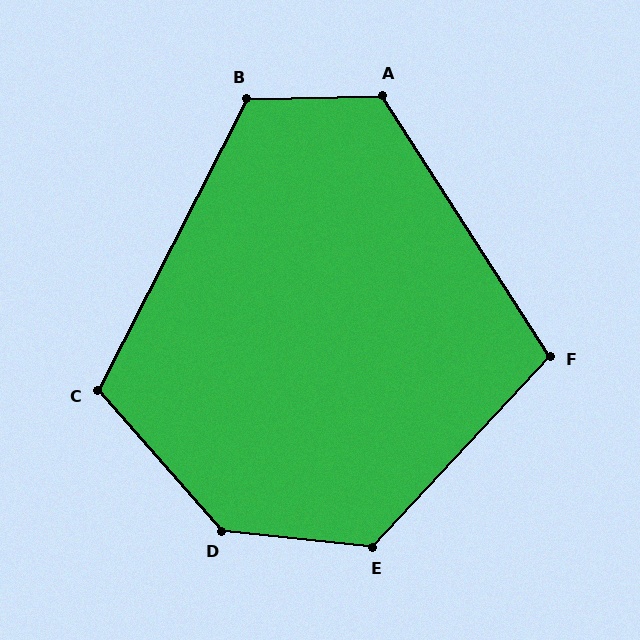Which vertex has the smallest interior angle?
F, at approximately 104 degrees.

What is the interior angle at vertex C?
Approximately 112 degrees (obtuse).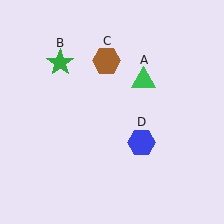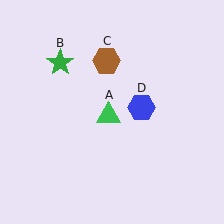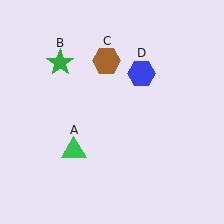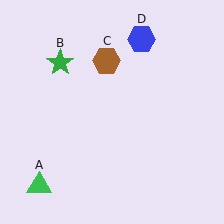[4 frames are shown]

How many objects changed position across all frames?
2 objects changed position: green triangle (object A), blue hexagon (object D).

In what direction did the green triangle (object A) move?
The green triangle (object A) moved down and to the left.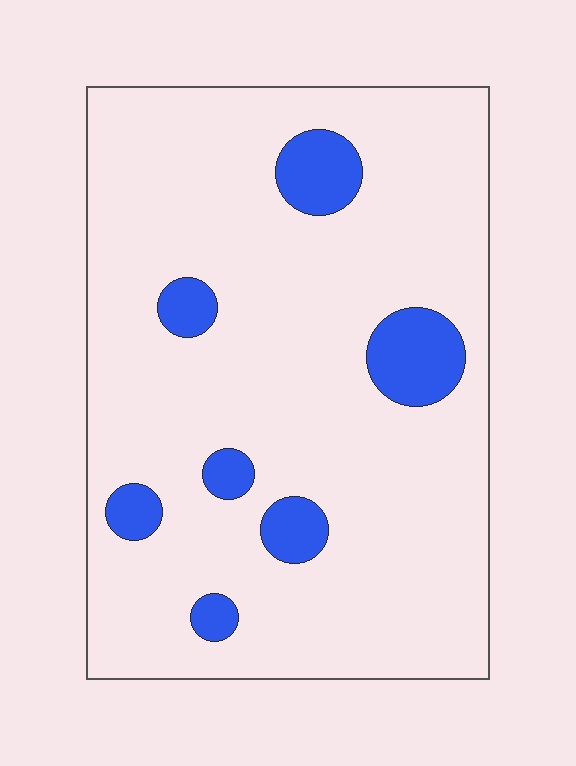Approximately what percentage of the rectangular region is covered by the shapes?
Approximately 10%.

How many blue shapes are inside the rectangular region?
7.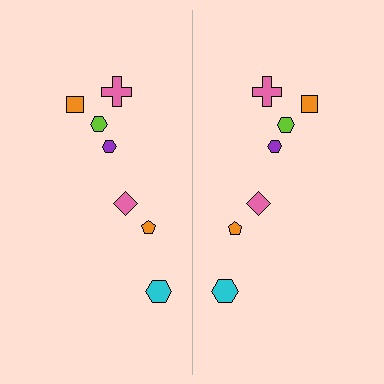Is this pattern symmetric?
Yes, this pattern has bilateral (reflection) symmetry.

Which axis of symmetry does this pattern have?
The pattern has a vertical axis of symmetry running through the center of the image.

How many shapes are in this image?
There are 14 shapes in this image.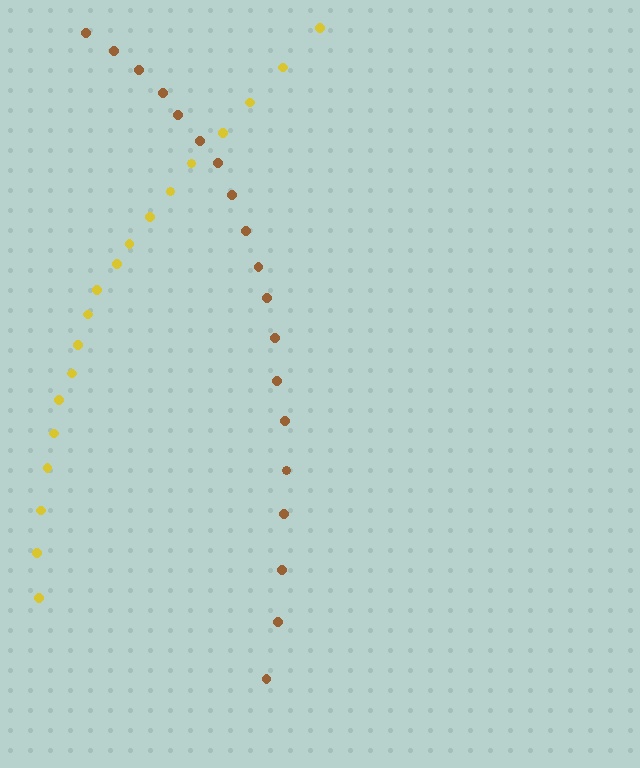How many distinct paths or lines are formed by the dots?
There are 2 distinct paths.